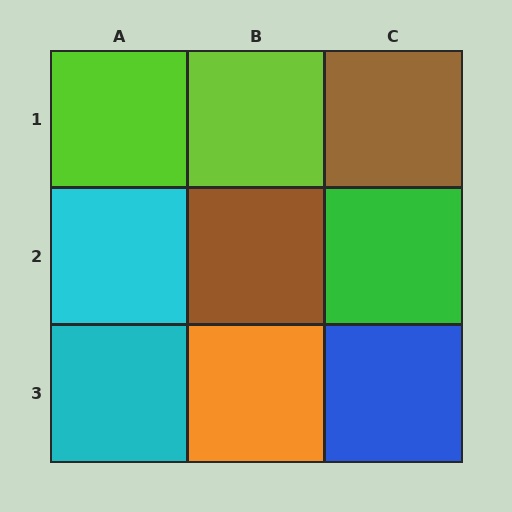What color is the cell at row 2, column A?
Cyan.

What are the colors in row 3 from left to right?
Cyan, orange, blue.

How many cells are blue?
1 cell is blue.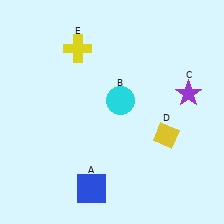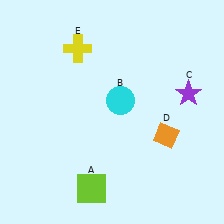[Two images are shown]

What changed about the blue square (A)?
In Image 1, A is blue. In Image 2, it changed to lime.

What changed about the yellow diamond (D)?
In Image 1, D is yellow. In Image 2, it changed to orange.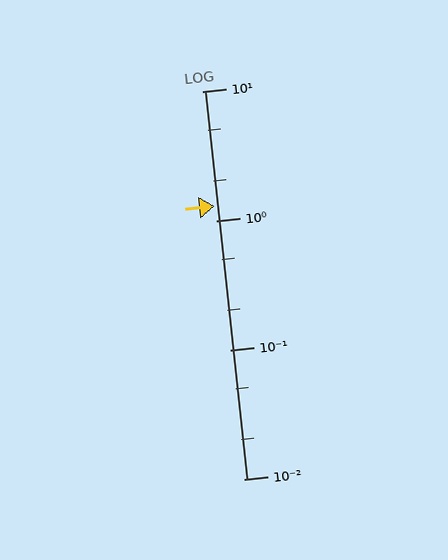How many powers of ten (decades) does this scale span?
The scale spans 3 decades, from 0.01 to 10.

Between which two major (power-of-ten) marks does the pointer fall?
The pointer is between 1 and 10.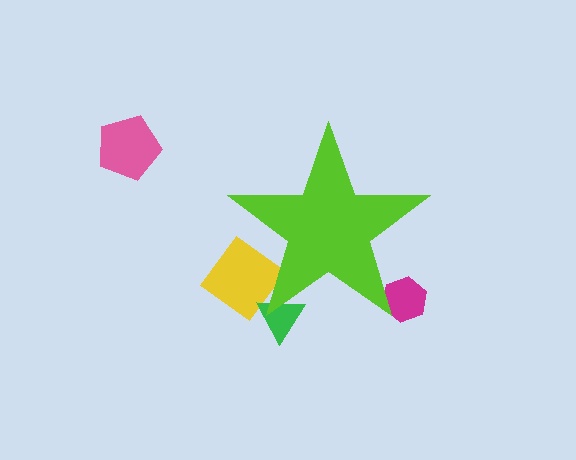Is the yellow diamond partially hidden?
Yes, the yellow diamond is partially hidden behind the lime star.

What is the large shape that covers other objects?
A lime star.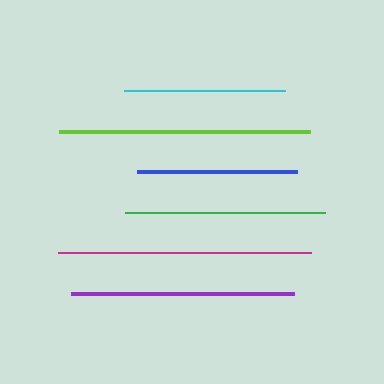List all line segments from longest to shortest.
From longest to shortest: magenta, lime, purple, green, cyan, blue.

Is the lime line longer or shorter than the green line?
The lime line is longer than the green line.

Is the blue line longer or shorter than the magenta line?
The magenta line is longer than the blue line.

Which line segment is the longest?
The magenta line is the longest at approximately 253 pixels.